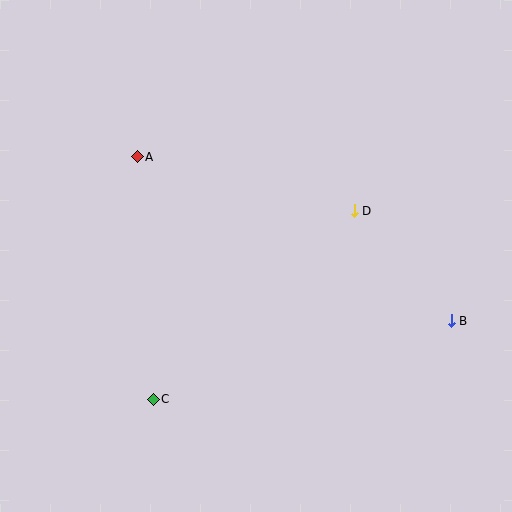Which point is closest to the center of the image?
Point D at (354, 211) is closest to the center.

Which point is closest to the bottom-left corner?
Point C is closest to the bottom-left corner.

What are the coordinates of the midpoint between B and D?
The midpoint between B and D is at (403, 266).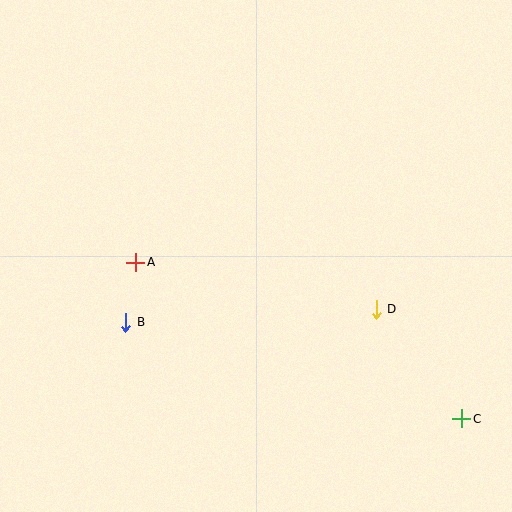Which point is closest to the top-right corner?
Point D is closest to the top-right corner.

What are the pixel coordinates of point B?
Point B is at (126, 322).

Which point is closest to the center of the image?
Point A at (136, 262) is closest to the center.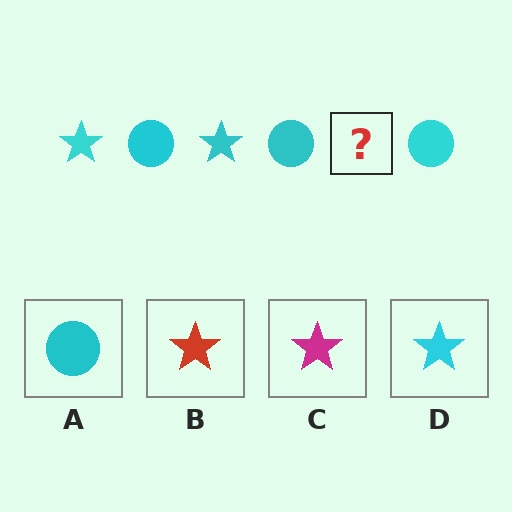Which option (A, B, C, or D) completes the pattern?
D.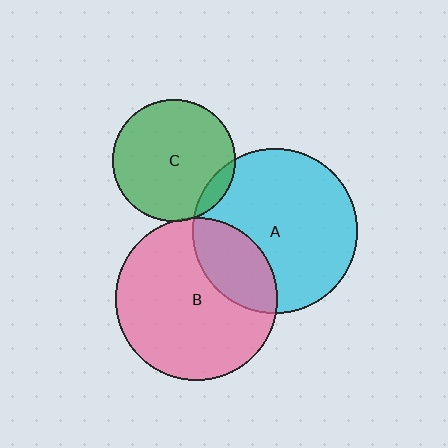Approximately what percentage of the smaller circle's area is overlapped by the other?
Approximately 10%.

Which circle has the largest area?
Circle A (cyan).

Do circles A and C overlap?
Yes.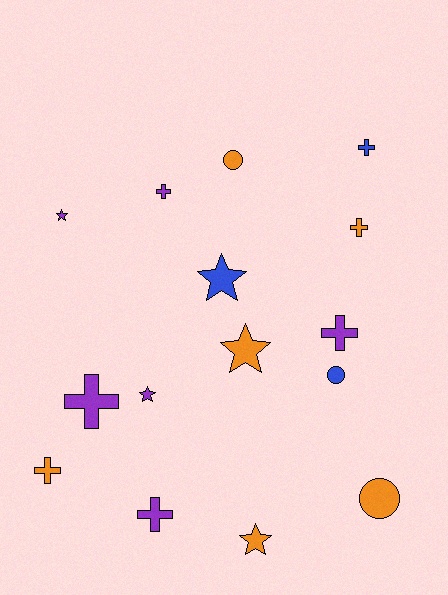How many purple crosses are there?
There are 4 purple crosses.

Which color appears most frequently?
Purple, with 6 objects.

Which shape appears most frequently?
Cross, with 7 objects.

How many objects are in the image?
There are 15 objects.